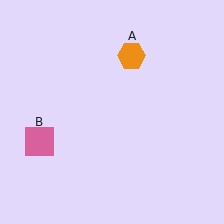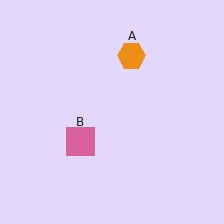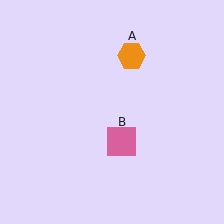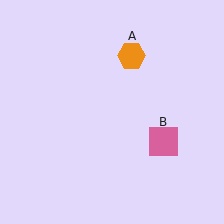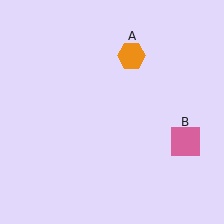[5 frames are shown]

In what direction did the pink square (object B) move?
The pink square (object B) moved right.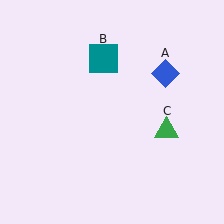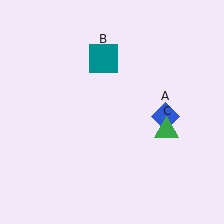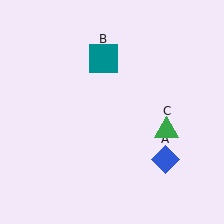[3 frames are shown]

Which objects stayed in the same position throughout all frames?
Teal square (object B) and green triangle (object C) remained stationary.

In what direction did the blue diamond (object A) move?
The blue diamond (object A) moved down.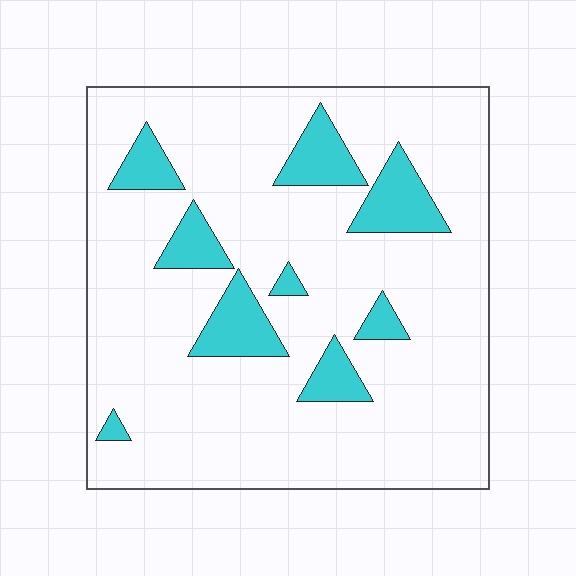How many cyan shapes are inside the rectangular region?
9.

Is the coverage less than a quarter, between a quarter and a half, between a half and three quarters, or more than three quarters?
Less than a quarter.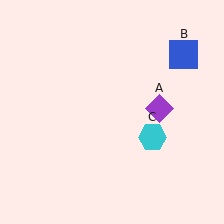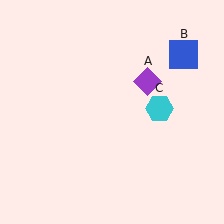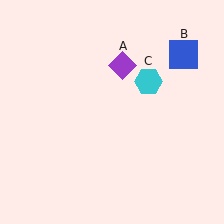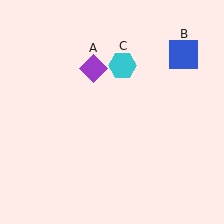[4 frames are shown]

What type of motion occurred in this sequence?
The purple diamond (object A), cyan hexagon (object C) rotated counterclockwise around the center of the scene.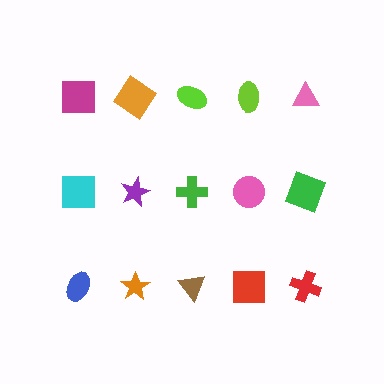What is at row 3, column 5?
A red cross.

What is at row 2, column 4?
A pink circle.